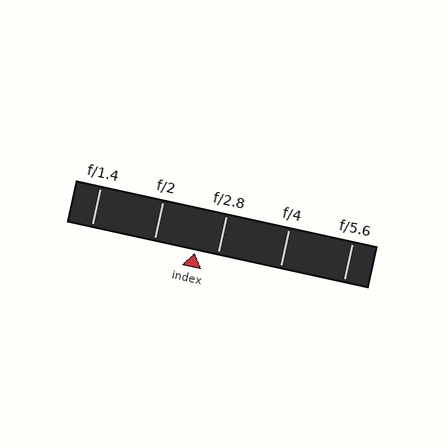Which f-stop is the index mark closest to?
The index mark is closest to f/2.8.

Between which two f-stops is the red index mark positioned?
The index mark is between f/2 and f/2.8.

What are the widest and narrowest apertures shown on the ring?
The widest aperture shown is f/1.4 and the narrowest is f/5.6.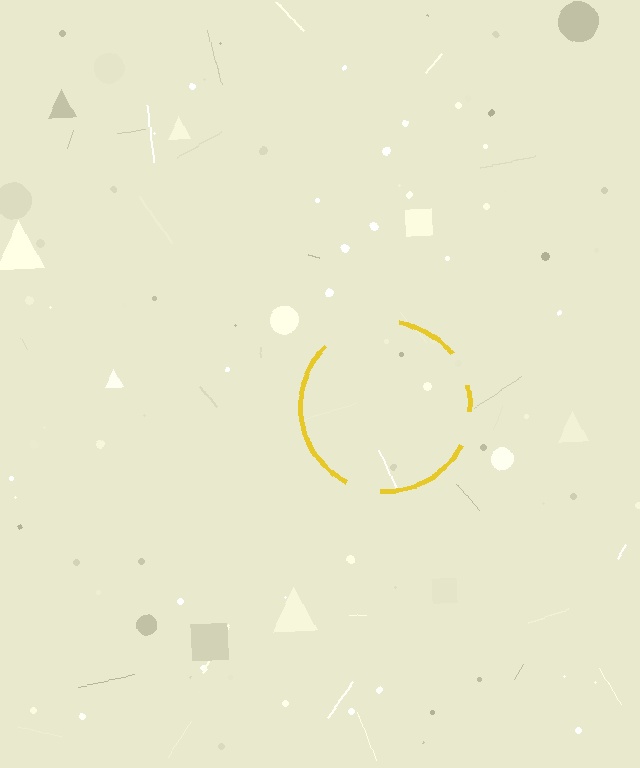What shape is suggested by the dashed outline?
The dashed outline suggests a circle.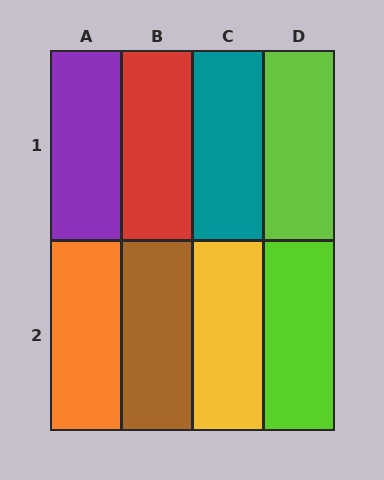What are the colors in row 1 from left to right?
Purple, red, teal, lime.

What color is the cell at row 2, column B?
Brown.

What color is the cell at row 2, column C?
Yellow.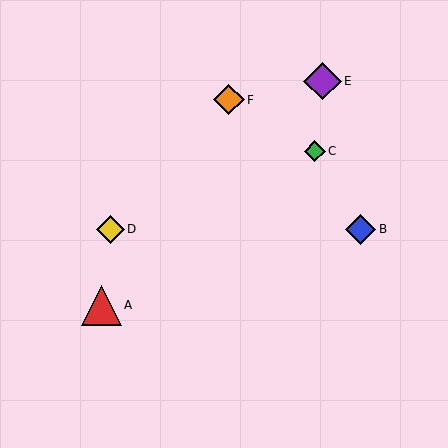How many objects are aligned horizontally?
2 objects (B, D) are aligned horizontally.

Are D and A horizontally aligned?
No, D is at y≈229 and A is at y≈305.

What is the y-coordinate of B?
Object B is at y≈229.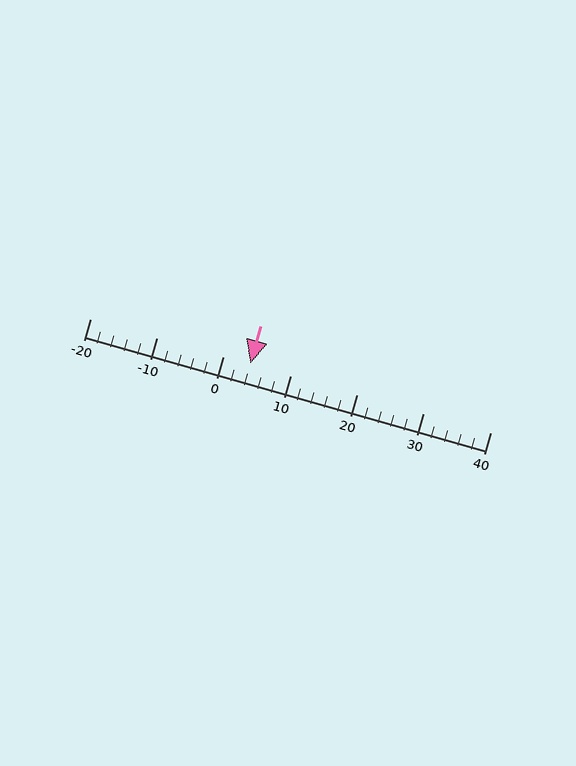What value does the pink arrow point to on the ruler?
The pink arrow points to approximately 4.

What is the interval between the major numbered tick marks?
The major tick marks are spaced 10 units apart.